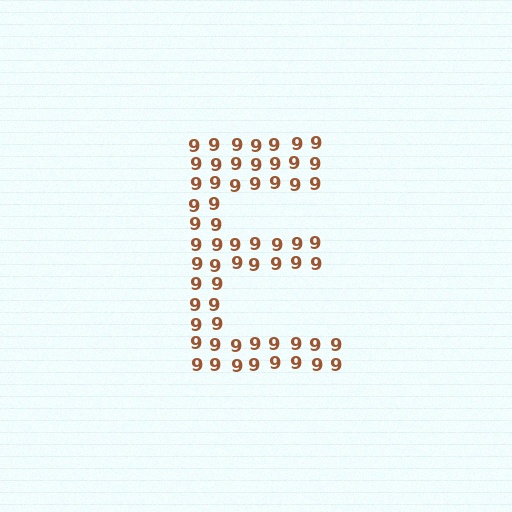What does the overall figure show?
The overall figure shows the letter E.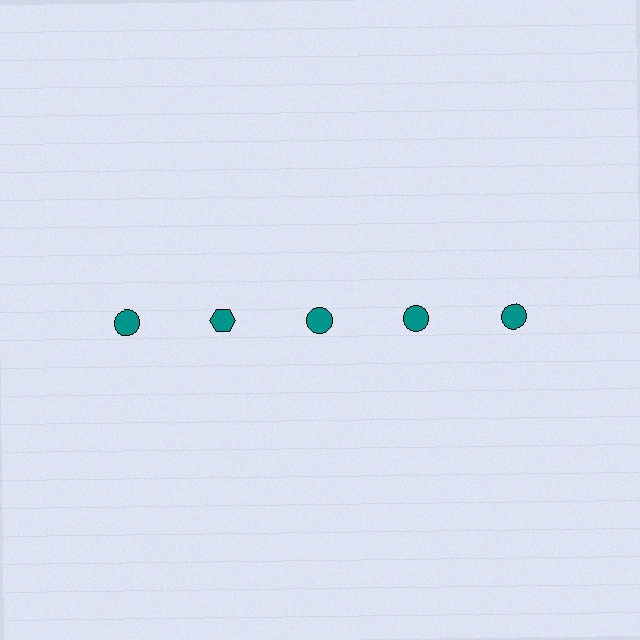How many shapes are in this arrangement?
There are 5 shapes arranged in a grid pattern.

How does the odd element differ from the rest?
It has a different shape: hexagon instead of circle.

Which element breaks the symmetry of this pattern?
The teal hexagon in the top row, second from left column breaks the symmetry. All other shapes are teal circles.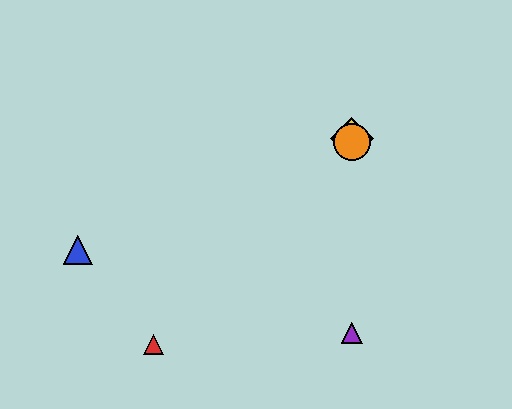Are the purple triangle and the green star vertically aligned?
Yes, both are at x≈352.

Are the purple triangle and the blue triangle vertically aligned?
No, the purple triangle is at x≈352 and the blue triangle is at x≈78.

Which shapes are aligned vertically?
The green star, the yellow diamond, the purple triangle, the orange circle are aligned vertically.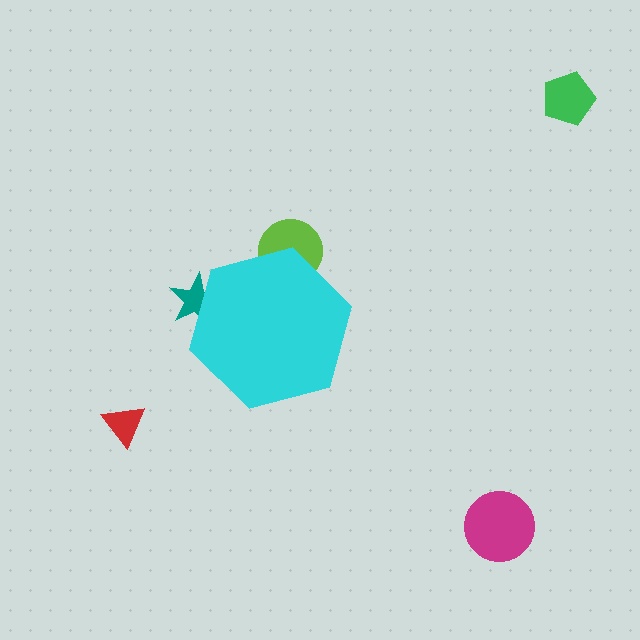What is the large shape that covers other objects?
A cyan hexagon.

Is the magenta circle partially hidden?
No, the magenta circle is fully visible.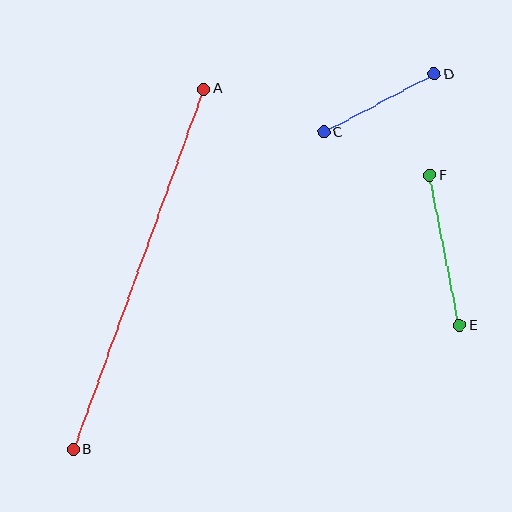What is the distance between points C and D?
The distance is approximately 125 pixels.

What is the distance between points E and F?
The distance is approximately 153 pixels.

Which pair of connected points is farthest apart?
Points A and B are farthest apart.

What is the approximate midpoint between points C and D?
The midpoint is at approximately (379, 103) pixels.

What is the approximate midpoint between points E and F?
The midpoint is at approximately (445, 250) pixels.